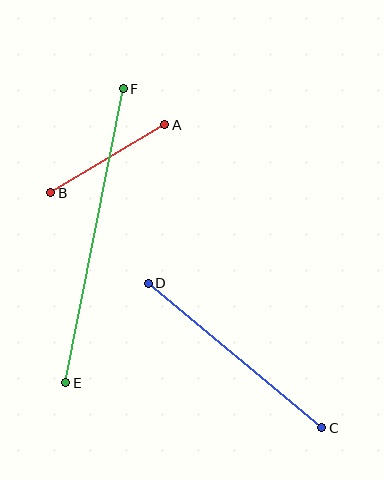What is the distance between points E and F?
The distance is approximately 299 pixels.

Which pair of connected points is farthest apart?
Points E and F are farthest apart.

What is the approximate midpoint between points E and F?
The midpoint is at approximately (95, 236) pixels.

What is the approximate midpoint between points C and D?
The midpoint is at approximately (235, 356) pixels.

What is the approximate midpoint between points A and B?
The midpoint is at approximately (108, 159) pixels.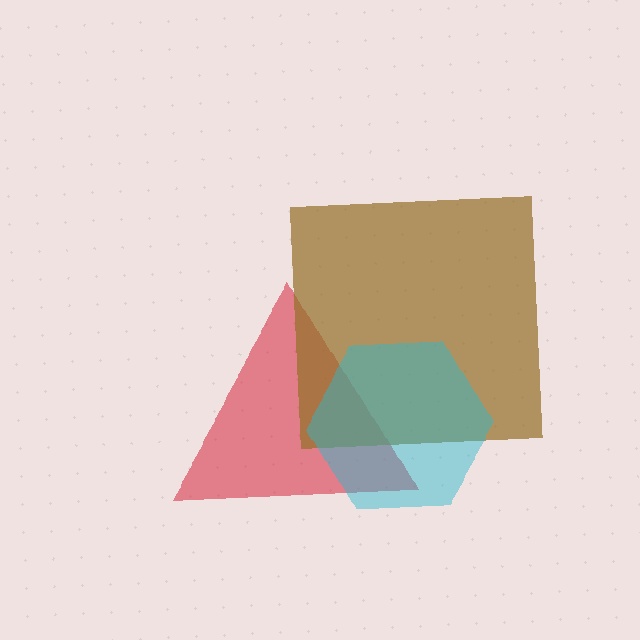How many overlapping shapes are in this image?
There are 3 overlapping shapes in the image.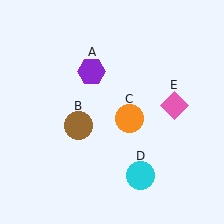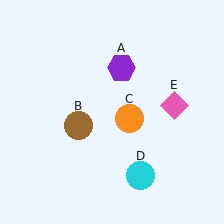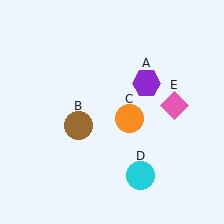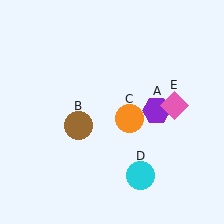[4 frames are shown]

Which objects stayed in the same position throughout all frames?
Brown circle (object B) and orange circle (object C) and cyan circle (object D) and pink diamond (object E) remained stationary.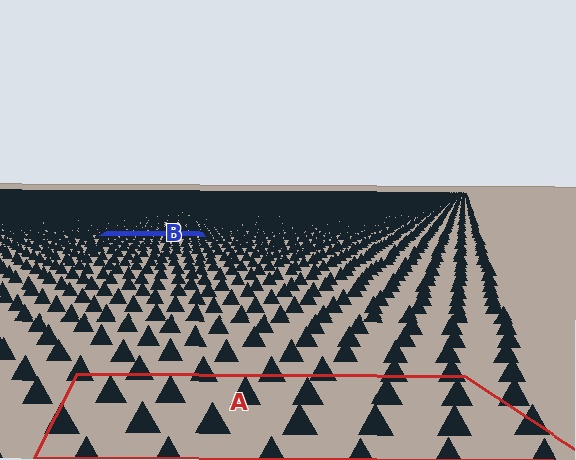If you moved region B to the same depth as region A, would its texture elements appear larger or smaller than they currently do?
They would appear larger. At a closer depth, the same texture elements are projected at a bigger on-screen size.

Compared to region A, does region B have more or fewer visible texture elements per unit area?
Region B has more texture elements per unit area — they are packed more densely because it is farther away.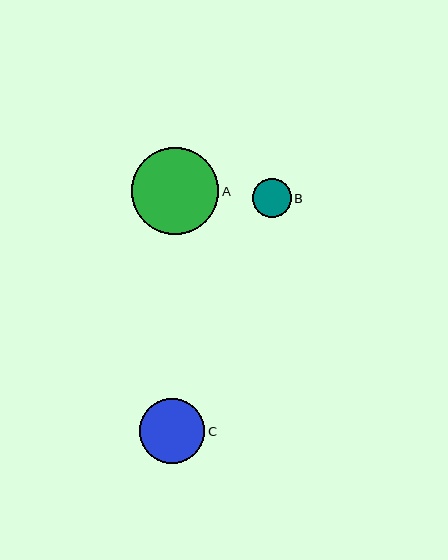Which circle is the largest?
Circle A is the largest with a size of approximately 87 pixels.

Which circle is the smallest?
Circle B is the smallest with a size of approximately 38 pixels.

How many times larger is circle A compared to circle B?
Circle A is approximately 2.3 times the size of circle B.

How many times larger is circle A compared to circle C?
Circle A is approximately 1.3 times the size of circle C.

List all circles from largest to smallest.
From largest to smallest: A, C, B.